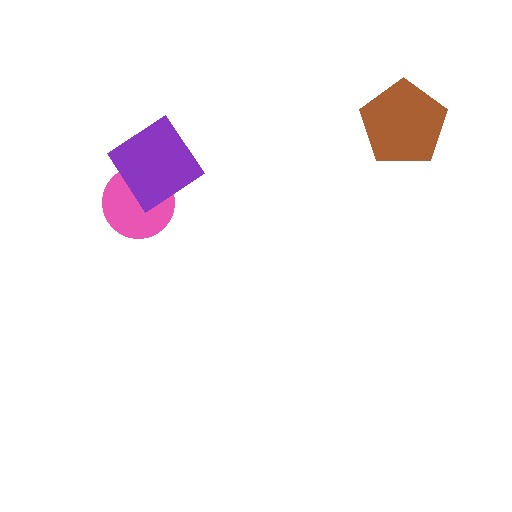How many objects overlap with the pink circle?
1 object overlaps with the pink circle.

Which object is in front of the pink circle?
The purple diamond is in front of the pink circle.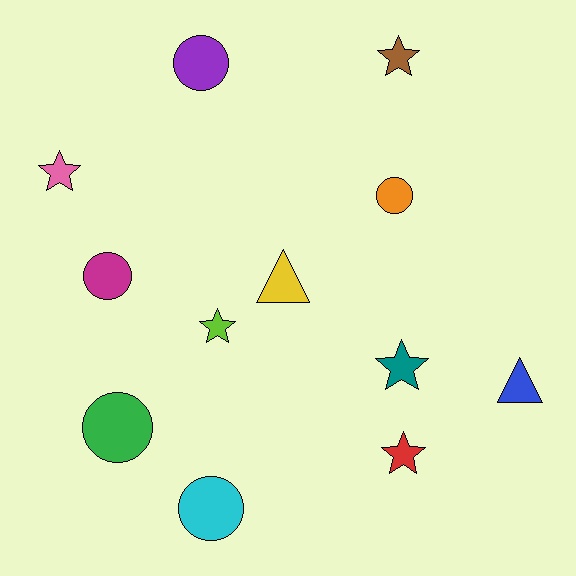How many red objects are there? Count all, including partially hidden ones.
There is 1 red object.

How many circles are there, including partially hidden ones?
There are 5 circles.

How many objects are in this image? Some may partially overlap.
There are 12 objects.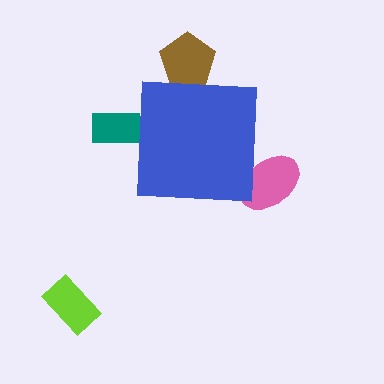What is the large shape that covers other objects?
A blue square.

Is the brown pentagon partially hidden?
Yes, the brown pentagon is partially hidden behind the blue square.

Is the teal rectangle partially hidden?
Yes, the teal rectangle is partially hidden behind the blue square.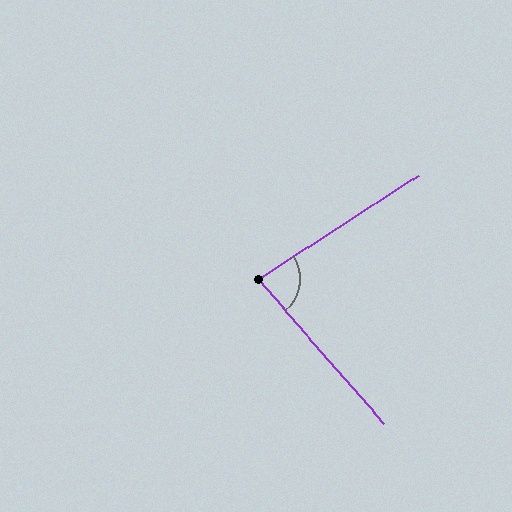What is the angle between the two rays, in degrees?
Approximately 82 degrees.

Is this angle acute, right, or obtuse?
It is acute.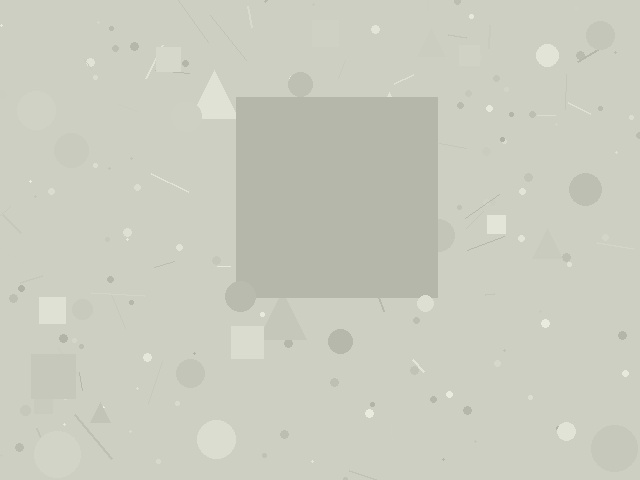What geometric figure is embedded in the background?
A square is embedded in the background.